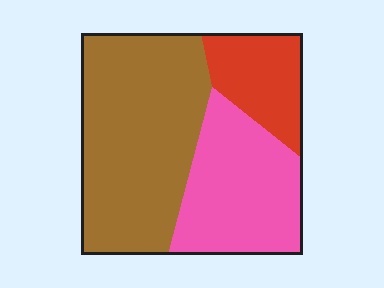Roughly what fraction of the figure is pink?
Pink covers 32% of the figure.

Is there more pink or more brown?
Brown.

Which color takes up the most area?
Brown, at roughly 50%.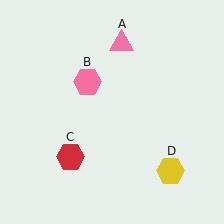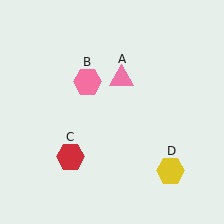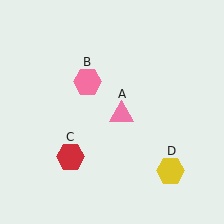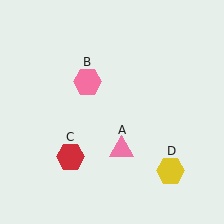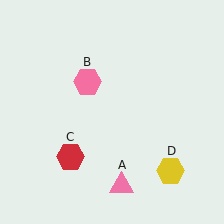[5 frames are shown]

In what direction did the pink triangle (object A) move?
The pink triangle (object A) moved down.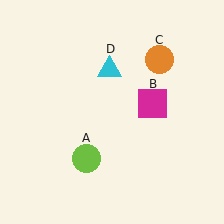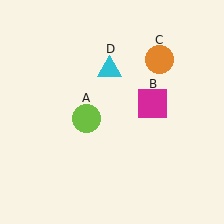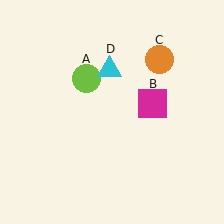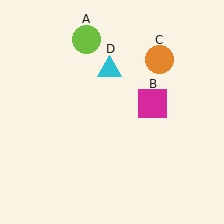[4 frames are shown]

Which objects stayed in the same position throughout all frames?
Magenta square (object B) and orange circle (object C) and cyan triangle (object D) remained stationary.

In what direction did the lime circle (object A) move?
The lime circle (object A) moved up.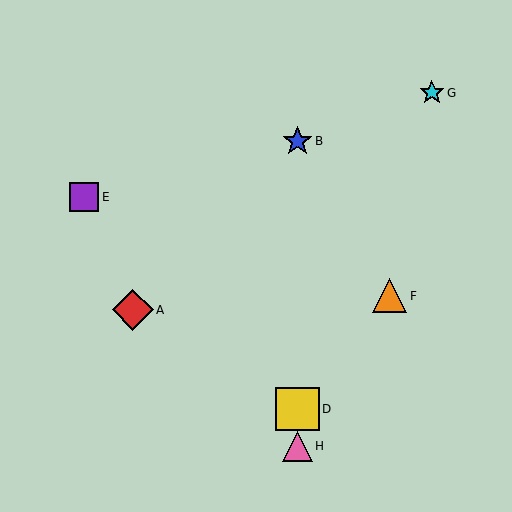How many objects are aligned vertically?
4 objects (B, C, D, H) are aligned vertically.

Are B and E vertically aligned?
No, B is at x≈297 and E is at x≈84.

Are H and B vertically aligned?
Yes, both are at x≈297.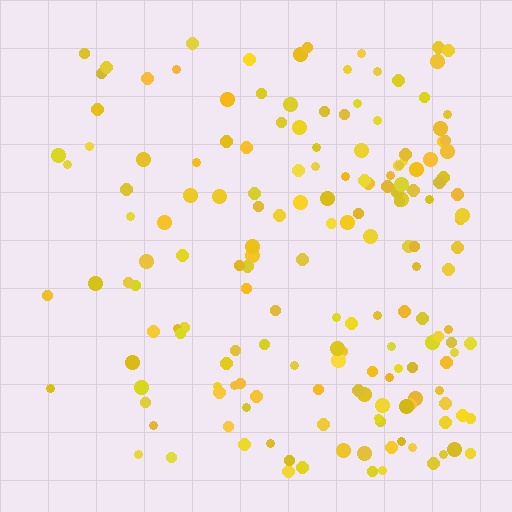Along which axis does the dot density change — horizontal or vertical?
Horizontal.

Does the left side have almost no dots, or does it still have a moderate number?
Still a moderate number, just noticeably fewer than the right.